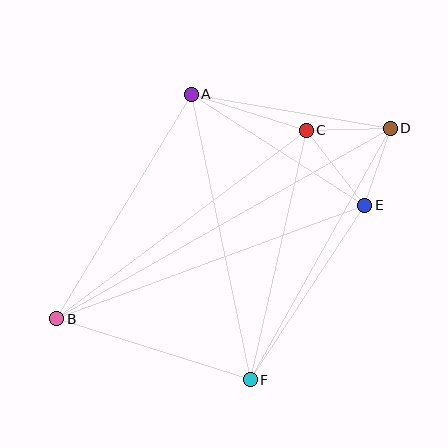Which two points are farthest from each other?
Points B and D are farthest from each other.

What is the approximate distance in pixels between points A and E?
The distance between A and E is approximately 206 pixels.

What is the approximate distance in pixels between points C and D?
The distance between C and D is approximately 84 pixels.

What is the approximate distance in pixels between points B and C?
The distance between B and C is approximately 313 pixels.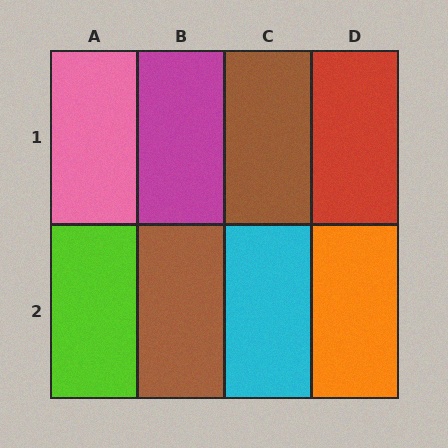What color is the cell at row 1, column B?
Magenta.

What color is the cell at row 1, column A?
Pink.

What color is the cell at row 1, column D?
Red.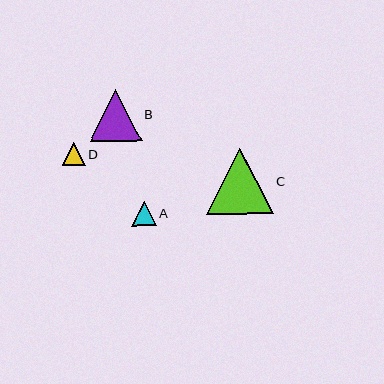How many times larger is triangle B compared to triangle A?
Triangle B is approximately 2.1 times the size of triangle A.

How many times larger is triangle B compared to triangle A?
Triangle B is approximately 2.1 times the size of triangle A.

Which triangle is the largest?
Triangle C is the largest with a size of approximately 66 pixels.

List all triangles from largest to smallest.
From largest to smallest: C, B, A, D.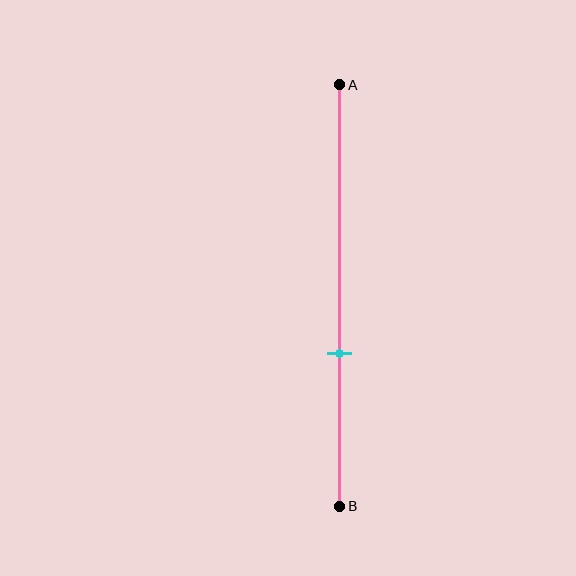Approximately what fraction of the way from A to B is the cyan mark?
The cyan mark is approximately 65% of the way from A to B.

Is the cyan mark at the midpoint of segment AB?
No, the mark is at about 65% from A, not at the 50% midpoint.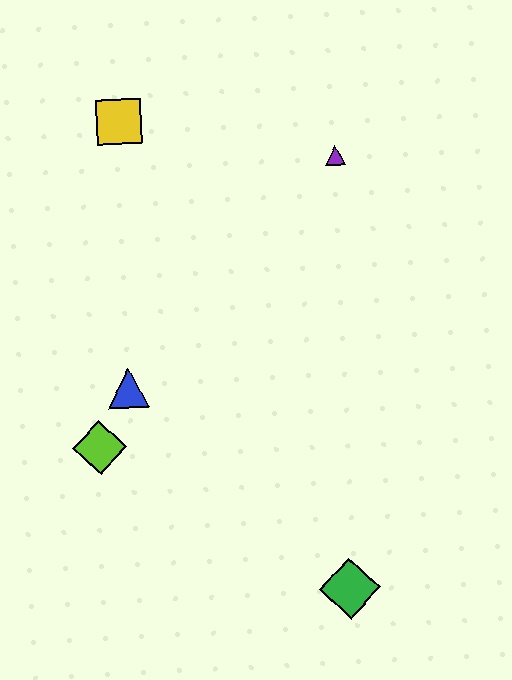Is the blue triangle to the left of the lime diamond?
No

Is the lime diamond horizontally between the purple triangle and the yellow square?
No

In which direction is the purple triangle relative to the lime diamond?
The purple triangle is above the lime diamond.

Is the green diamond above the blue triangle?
No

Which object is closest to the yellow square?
The purple triangle is closest to the yellow square.